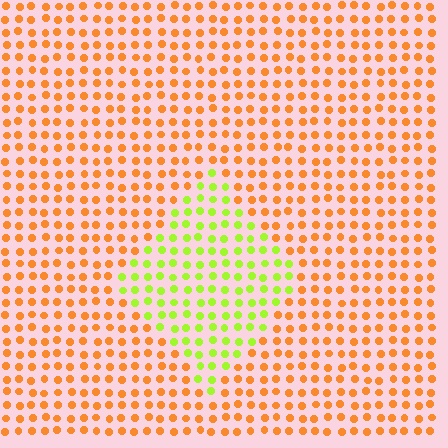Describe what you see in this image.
The image is filled with small orange elements in a uniform arrangement. A diamond-shaped region is visible where the elements are tinted to a slightly different hue, forming a subtle color boundary.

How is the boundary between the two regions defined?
The boundary is defined purely by a slight shift in hue (about 59 degrees). Spacing, size, and orientation are identical on both sides.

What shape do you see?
I see a diamond.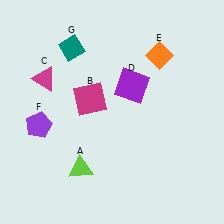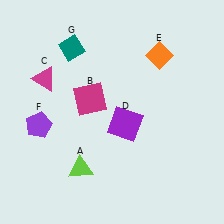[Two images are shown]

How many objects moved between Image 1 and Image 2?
1 object moved between the two images.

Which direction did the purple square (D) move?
The purple square (D) moved down.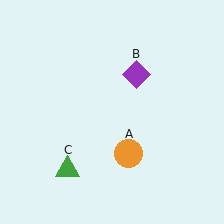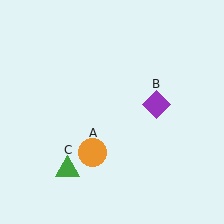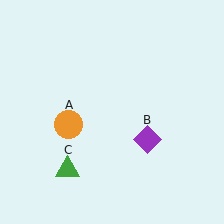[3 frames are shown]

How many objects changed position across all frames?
2 objects changed position: orange circle (object A), purple diamond (object B).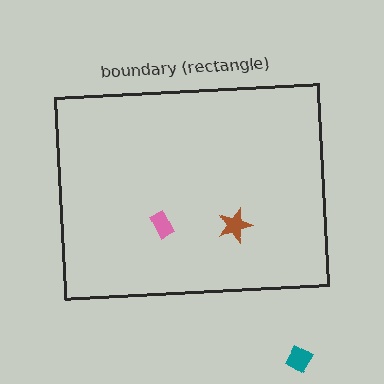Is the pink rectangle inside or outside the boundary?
Inside.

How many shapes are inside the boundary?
2 inside, 1 outside.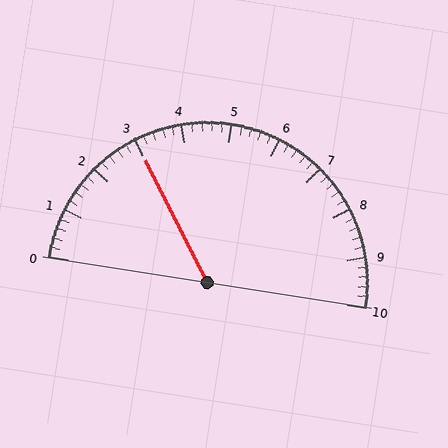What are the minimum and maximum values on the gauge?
The gauge ranges from 0 to 10.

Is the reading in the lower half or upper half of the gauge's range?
The reading is in the lower half of the range (0 to 10).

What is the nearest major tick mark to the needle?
The nearest major tick mark is 3.